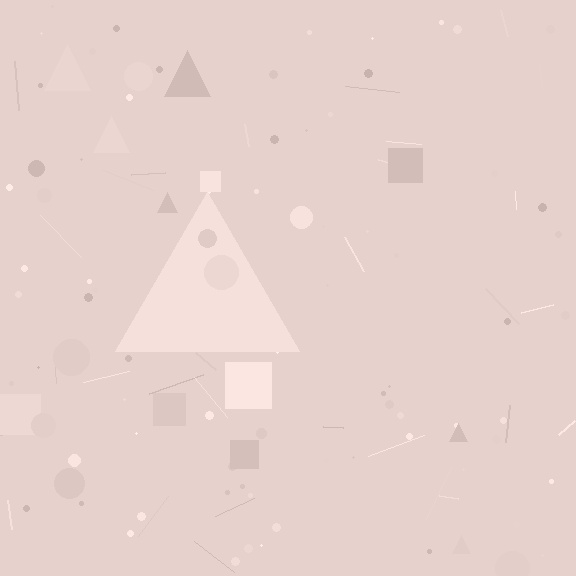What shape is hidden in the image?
A triangle is hidden in the image.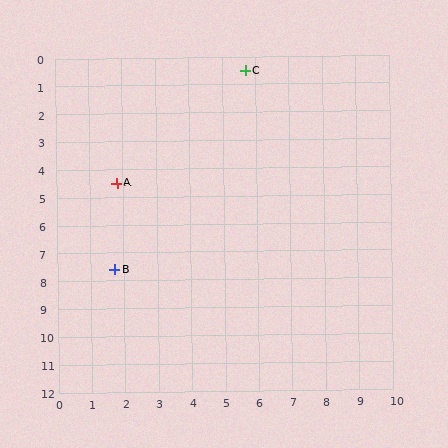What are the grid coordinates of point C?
Point C is at approximately (5.7, 0.5).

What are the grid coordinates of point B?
Point B is at approximately (1.7, 7.6).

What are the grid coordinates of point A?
Point A is at approximately (1.8, 4.5).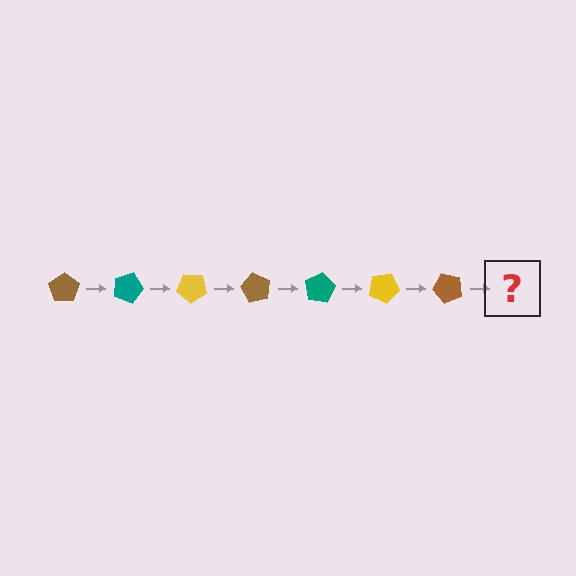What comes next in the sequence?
The next element should be a teal pentagon, rotated 140 degrees from the start.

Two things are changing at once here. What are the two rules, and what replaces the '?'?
The two rules are that it rotates 20 degrees each step and the color cycles through brown, teal, and yellow. The '?' should be a teal pentagon, rotated 140 degrees from the start.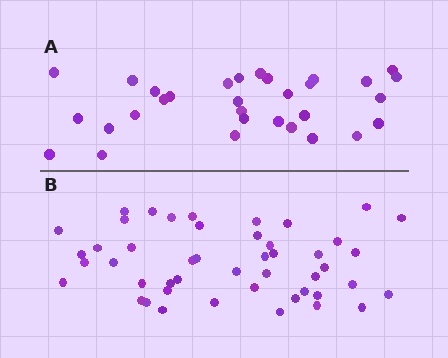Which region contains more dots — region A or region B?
Region B (the bottom region) has more dots.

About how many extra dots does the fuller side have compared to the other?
Region B has approximately 15 more dots than region A.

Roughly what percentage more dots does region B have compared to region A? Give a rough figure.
About 50% more.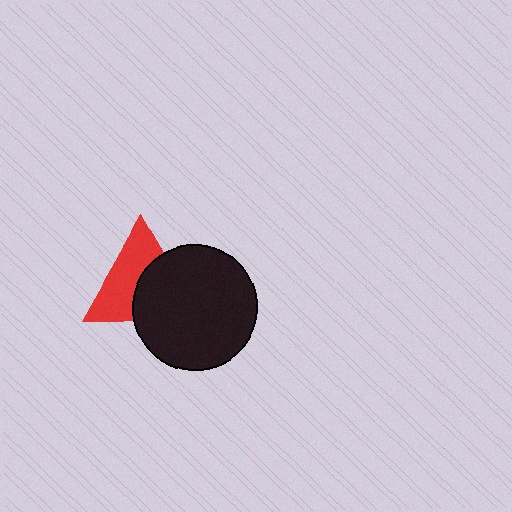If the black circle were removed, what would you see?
You would see the complete red triangle.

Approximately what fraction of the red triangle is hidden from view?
Roughly 46% of the red triangle is hidden behind the black circle.